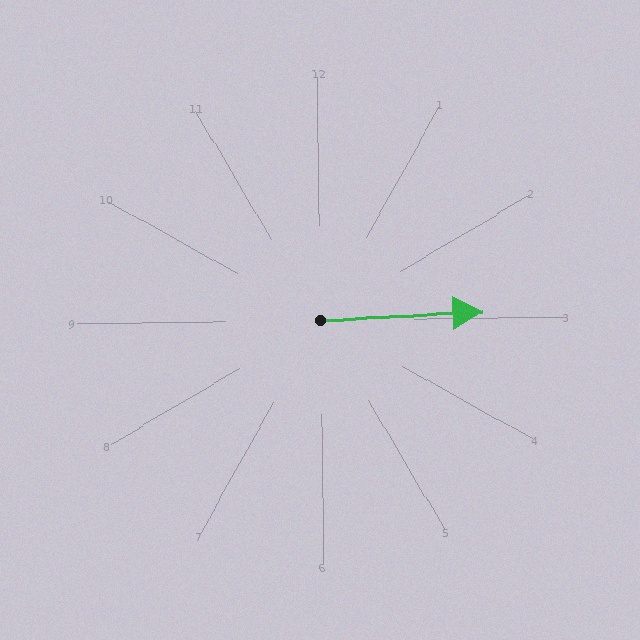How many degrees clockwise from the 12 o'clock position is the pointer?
Approximately 88 degrees.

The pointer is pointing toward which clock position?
Roughly 3 o'clock.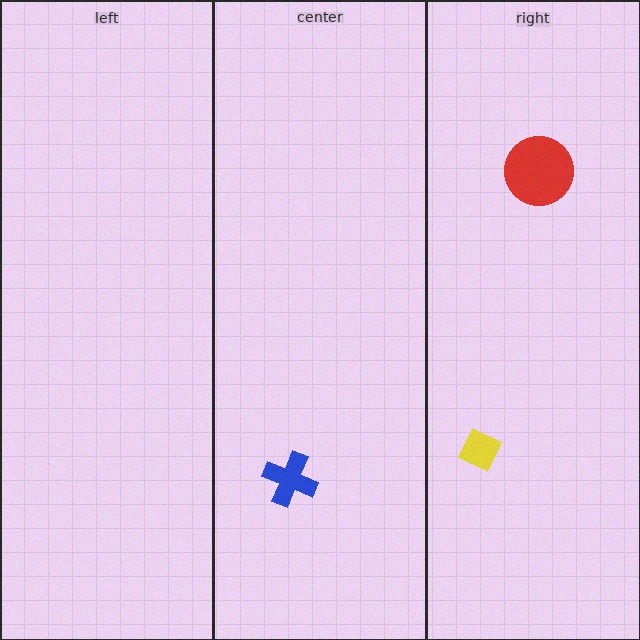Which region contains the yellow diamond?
The right region.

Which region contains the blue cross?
The center region.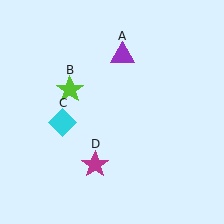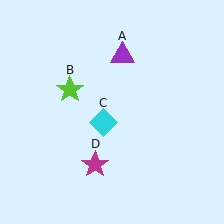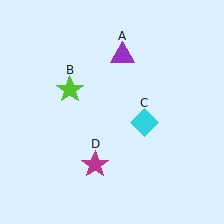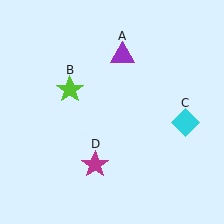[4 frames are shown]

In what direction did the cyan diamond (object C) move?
The cyan diamond (object C) moved right.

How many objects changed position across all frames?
1 object changed position: cyan diamond (object C).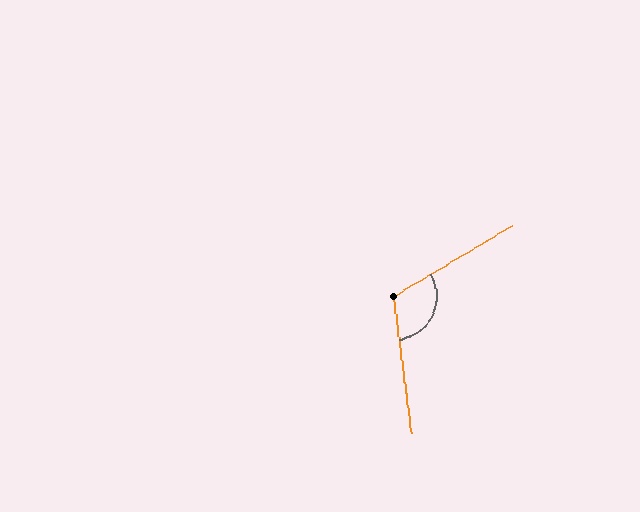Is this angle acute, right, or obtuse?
It is obtuse.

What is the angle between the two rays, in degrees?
Approximately 114 degrees.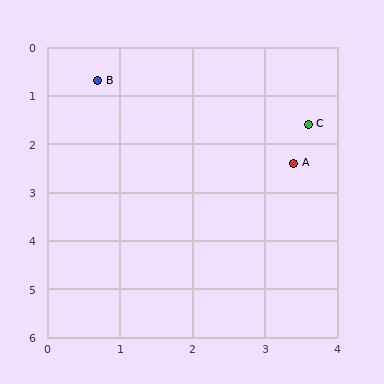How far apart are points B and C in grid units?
Points B and C are about 3.0 grid units apart.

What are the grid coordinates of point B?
Point B is at approximately (0.7, 0.7).